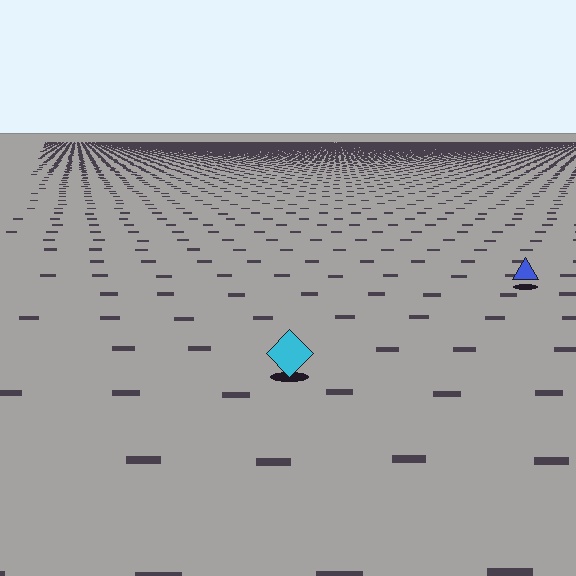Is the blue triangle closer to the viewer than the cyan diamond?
No. The cyan diamond is closer — you can tell from the texture gradient: the ground texture is coarser near it.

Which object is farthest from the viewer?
The blue triangle is farthest from the viewer. It appears smaller and the ground texture around it is denser.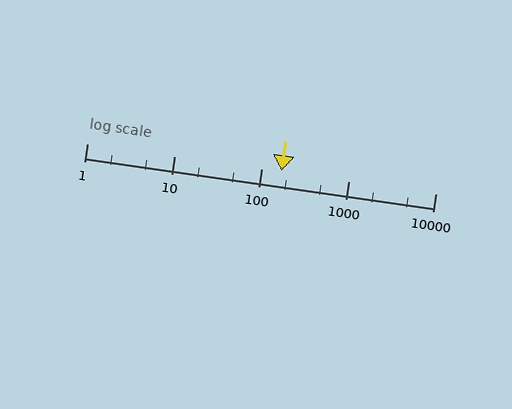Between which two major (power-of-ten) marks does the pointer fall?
The pointer is between 100 and 1000.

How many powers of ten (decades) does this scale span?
The scale spans 4 decades, from 1 to 10000.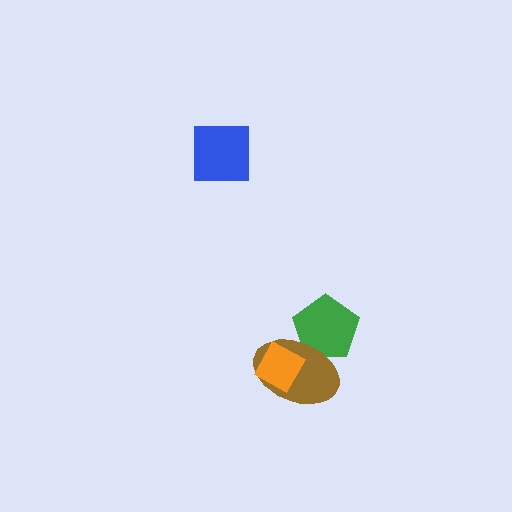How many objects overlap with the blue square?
0 objects overlap with the blue square.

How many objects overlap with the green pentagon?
1 object overlaps with the green pentagon.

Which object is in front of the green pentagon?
The brown ellipse is in front of the green pentagon.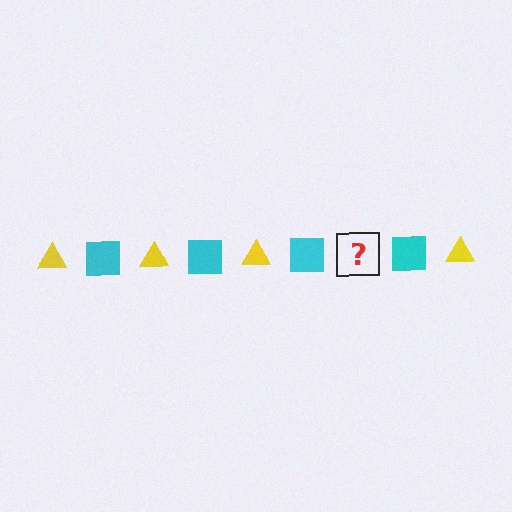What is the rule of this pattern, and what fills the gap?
The rule is that the pattern alternates between yellow triangle and cyan square. The gap should be filled with a yellow triangle.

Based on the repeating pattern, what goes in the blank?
The blank should be a yellow triangle.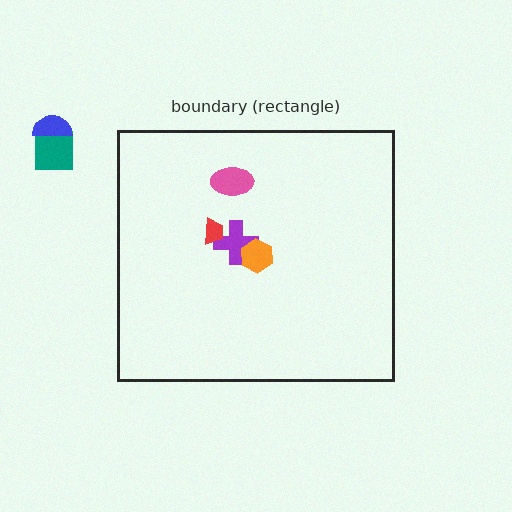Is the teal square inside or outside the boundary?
Outside.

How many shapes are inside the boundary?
4 inside, 2 outside.